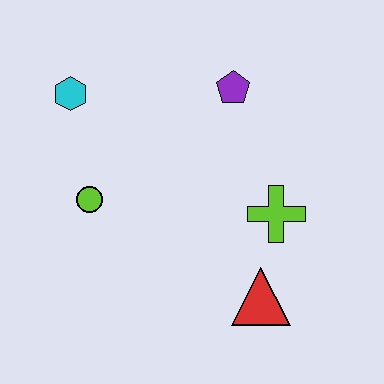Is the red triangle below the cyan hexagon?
Yes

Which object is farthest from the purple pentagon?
The red triangle is farthest from the purple pentagon.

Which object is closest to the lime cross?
The red triangle is closest to the lime cross.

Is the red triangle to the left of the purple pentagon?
No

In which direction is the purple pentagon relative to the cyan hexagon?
The purple pentagon is to the right of the cyan hexagon.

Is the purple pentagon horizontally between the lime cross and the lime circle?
Yes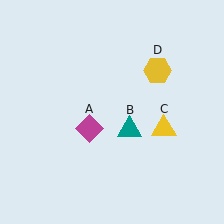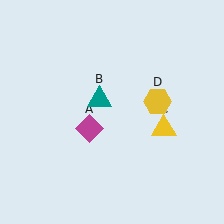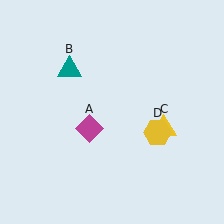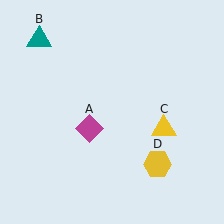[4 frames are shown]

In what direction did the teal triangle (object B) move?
The teal triangle (object B) moved up and to the left.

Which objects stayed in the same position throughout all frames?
Magenta diamond (object A) and yellow triangle (object C) remained stationary.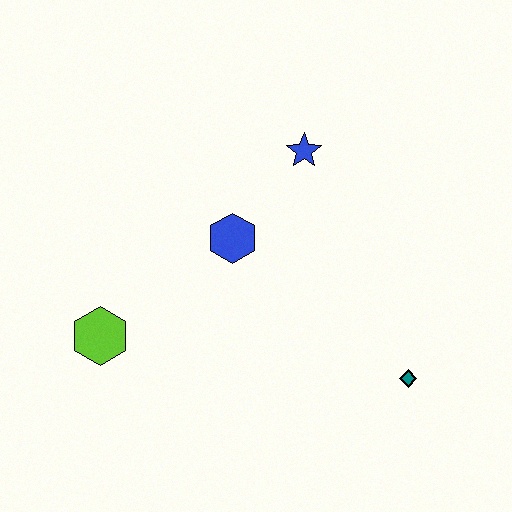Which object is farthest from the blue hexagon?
The teal diamond is farthest from the blue hexagon.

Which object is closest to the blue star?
The blue hexagon is closest to the blue star.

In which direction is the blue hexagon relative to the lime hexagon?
The blue hexagon is to the right of the lime hexagon.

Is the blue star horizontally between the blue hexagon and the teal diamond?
Yes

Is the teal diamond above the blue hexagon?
No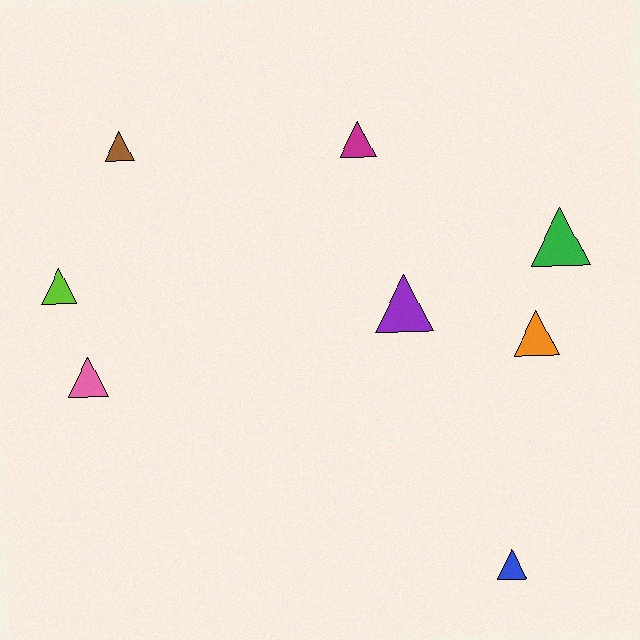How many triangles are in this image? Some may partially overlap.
There are 8 triangles.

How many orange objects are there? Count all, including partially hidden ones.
There is 1 orange object.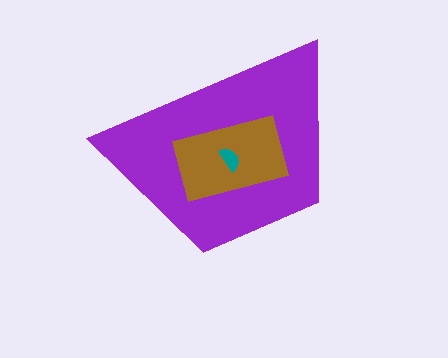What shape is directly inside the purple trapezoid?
The brown rectangle.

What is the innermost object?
The teal semicircle.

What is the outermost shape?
The purple trapezoid.